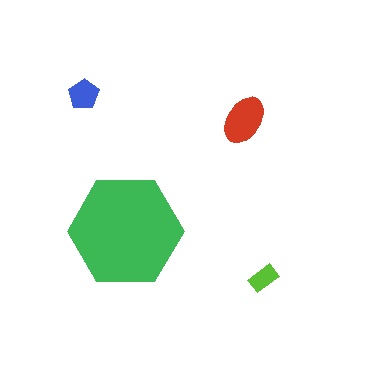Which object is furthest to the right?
The lime rectangle is rightmost.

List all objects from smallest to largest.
The lime rectangle, the blue pentagon, the red ellipse, the green hexagon.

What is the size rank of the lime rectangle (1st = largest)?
4th.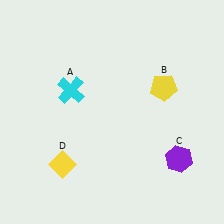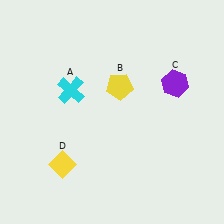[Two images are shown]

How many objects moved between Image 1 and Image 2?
2 objects moved between the two images.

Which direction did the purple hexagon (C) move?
The purple hexagon (C) moved up.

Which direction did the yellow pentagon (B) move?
The yellow pentagon (B) moved left.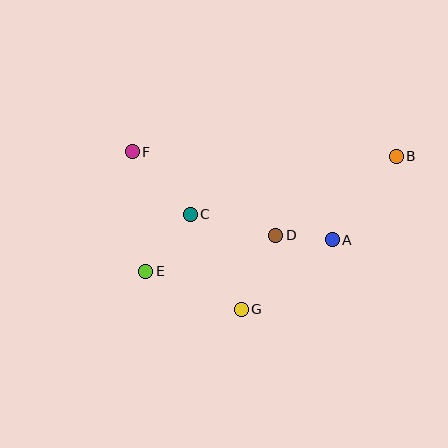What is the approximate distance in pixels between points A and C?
The distance between A and C is approximately 144 pixels.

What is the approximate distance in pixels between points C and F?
The distance between C and F is approximately 85 pixels.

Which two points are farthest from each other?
Points B and E are farthest from each other.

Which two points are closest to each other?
Points A and D are closest to each other.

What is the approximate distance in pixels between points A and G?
The distance between A and G is approximately 114 pixels.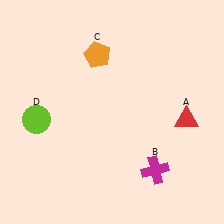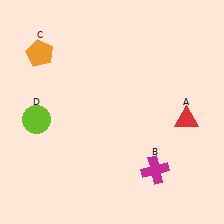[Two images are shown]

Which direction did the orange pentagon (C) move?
The orange pentagon (C) moved left.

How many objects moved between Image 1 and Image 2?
1 object moved between the two images.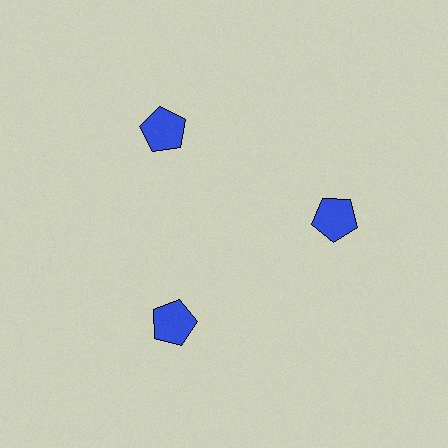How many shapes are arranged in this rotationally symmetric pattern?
There are 3 shapes, arranged in 3 groups of 1.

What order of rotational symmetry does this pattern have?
This pattern has 3-fold rotational symmetry.